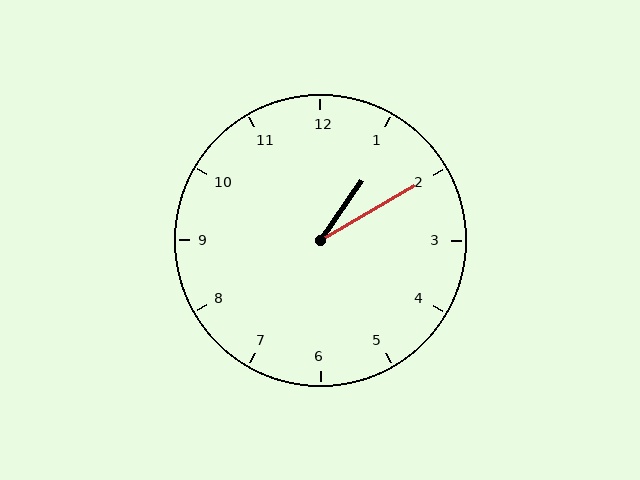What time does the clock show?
1:10.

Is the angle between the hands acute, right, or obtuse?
It is acute.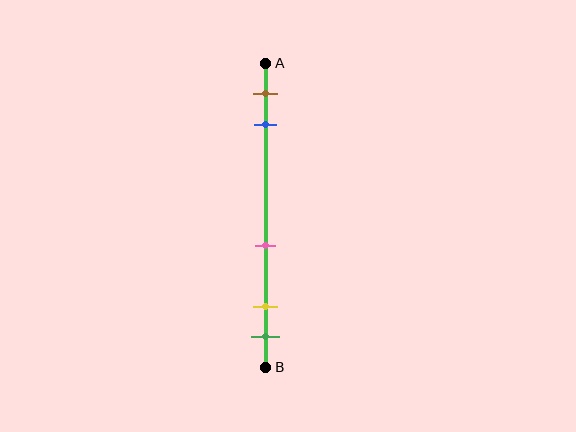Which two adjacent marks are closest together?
The yellow and green marks are the closest adjacent pair.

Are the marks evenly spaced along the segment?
No, the marks are not evenly spaced.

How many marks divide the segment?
There are 5 marks dividing the segment.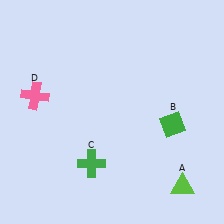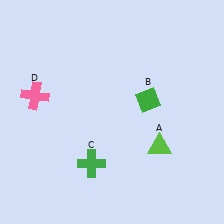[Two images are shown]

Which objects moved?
The objects that moved are: the lime triangle (A), the green diamond (B).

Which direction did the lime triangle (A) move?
The lime triangle (A) moved up.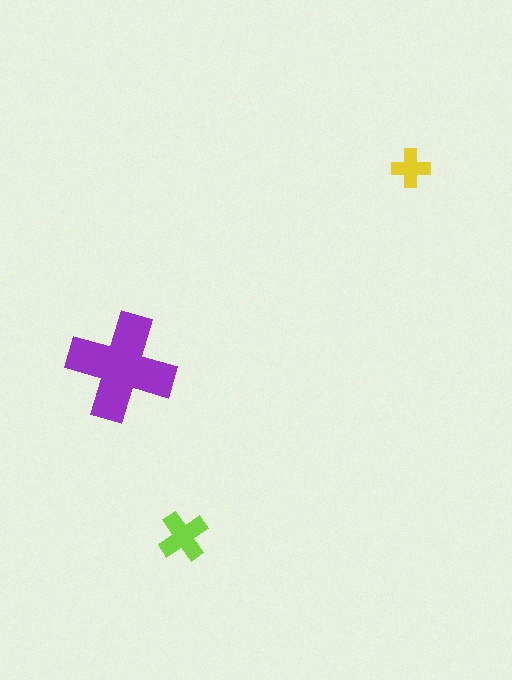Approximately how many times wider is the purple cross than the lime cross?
About 2 times wider.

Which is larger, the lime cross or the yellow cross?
The lime one.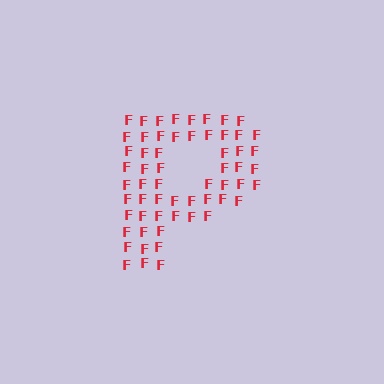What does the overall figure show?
The overall figure shows the letter P.